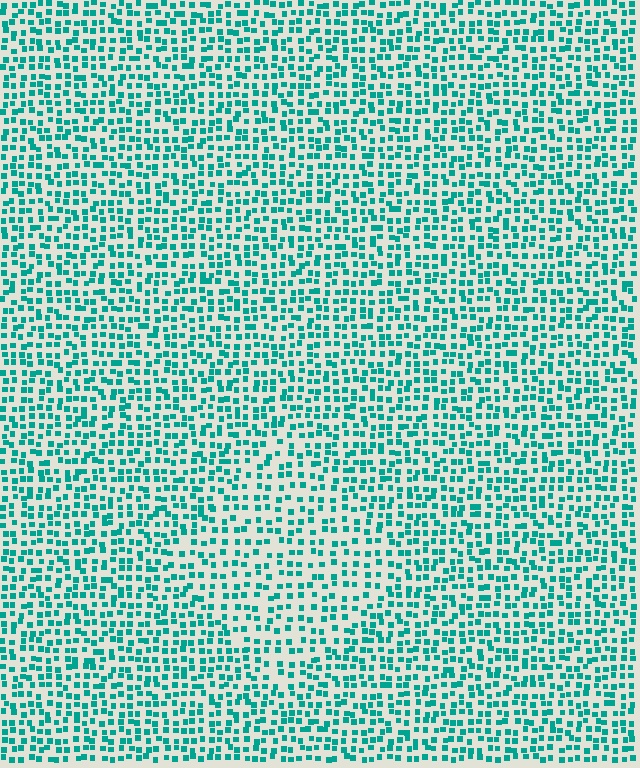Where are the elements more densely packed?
The elements are more densely packed outside the diamond boundary.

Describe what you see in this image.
The image contains small teal elements arranged at two different densities. A diamond-shaped region is visible where the elements are less densely packed than the surrounding area.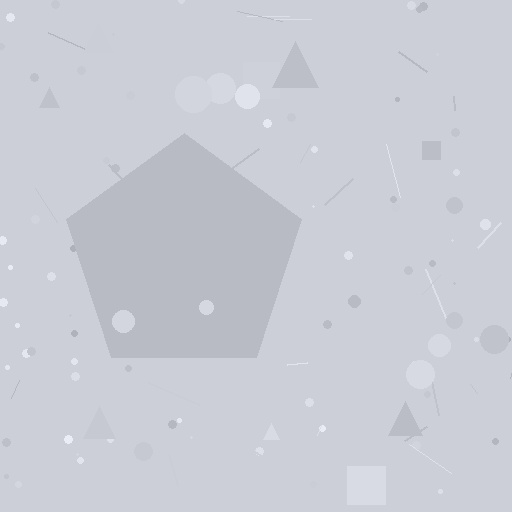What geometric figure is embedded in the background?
A pentagon is embedded in the background.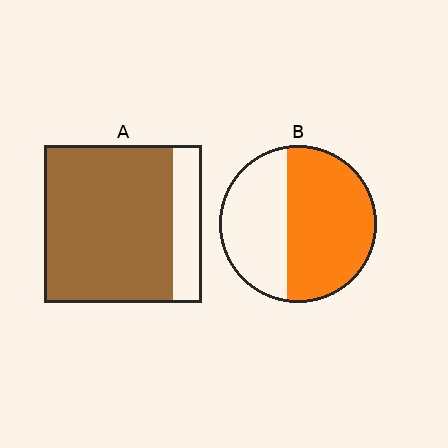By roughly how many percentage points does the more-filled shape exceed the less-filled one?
By roughly 25 percentage points (A over B).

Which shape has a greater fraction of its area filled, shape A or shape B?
Shape A.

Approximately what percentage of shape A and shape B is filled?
A is approximately 80% and B is approximately 60%.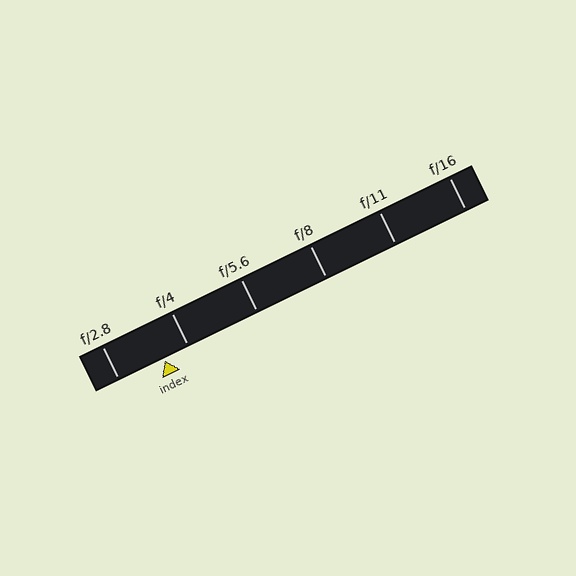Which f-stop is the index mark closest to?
The index mark is closest to f/4.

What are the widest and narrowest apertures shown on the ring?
The widest aperture shown is f/2.8 and the narrowest is f/16.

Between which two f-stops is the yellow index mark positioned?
The index mark is between f/2.8 and f/4.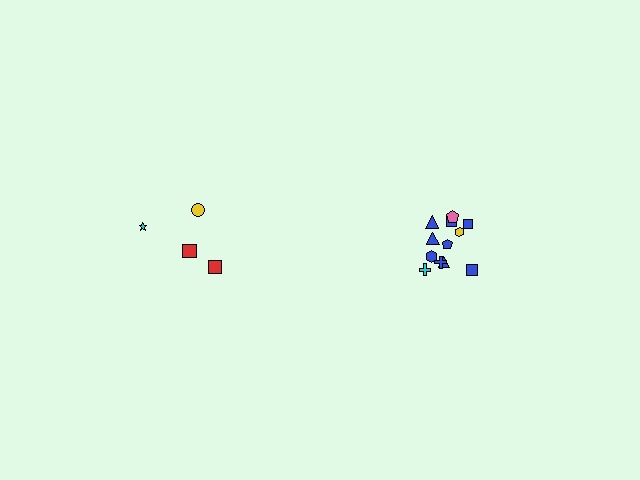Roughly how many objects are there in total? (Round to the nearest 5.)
Roughly 15 objects in total.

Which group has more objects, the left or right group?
The right group.